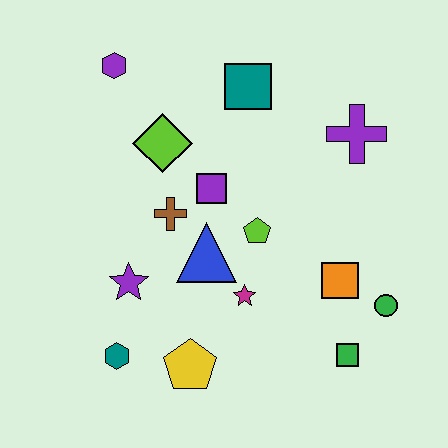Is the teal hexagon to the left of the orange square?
Yes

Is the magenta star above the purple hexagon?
No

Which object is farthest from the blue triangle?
The purple hexagon is farthest from the blue triangle.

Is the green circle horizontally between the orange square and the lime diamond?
No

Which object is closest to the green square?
The green circle is closest to the green square.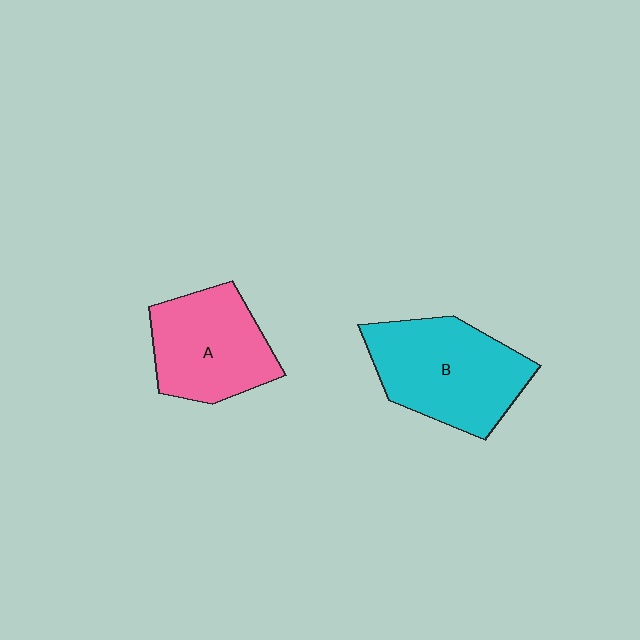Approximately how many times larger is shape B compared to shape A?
Approximately 1.2 times.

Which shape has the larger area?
Shape B (cyan).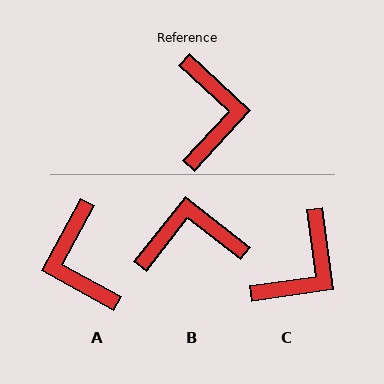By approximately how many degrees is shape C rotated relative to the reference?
Approximately 40 degrees clockwise.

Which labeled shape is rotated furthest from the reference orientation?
A, about 166 degrees away.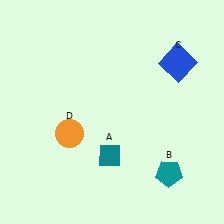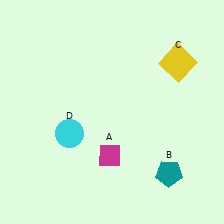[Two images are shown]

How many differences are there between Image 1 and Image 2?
There are 3 differences between the two images.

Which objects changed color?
A changed from teal to magenta. C changed from blue to yellow. D changed from orange to cyan.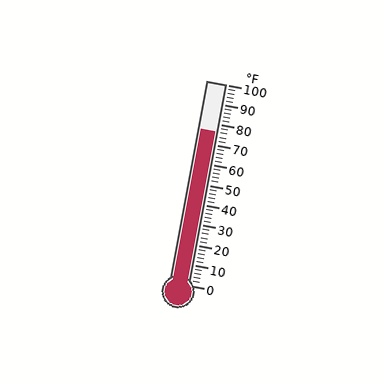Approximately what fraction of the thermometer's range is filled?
The thermometer is filled to approximately 75% of its range.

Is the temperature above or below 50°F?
The temperature is above 50°F.